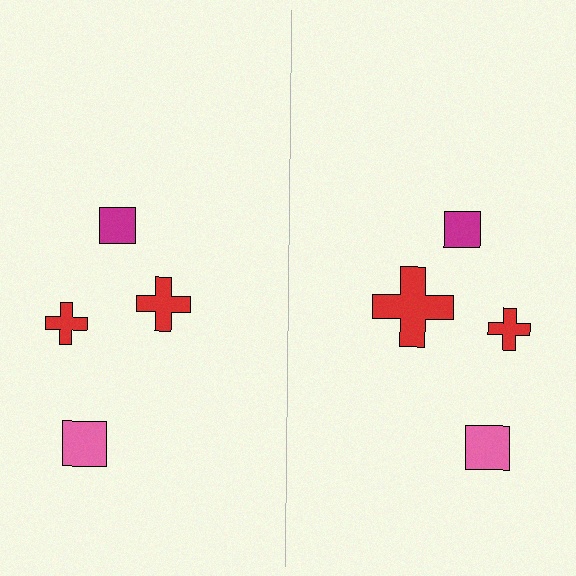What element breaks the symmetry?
The red cross on the right side has a different size than its mirror counterpart.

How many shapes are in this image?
There are 8 shapes in this image.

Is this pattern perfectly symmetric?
No, the pattern is not perfectly symmetric. The red cross on the right side has a different size than its mirror counterpart.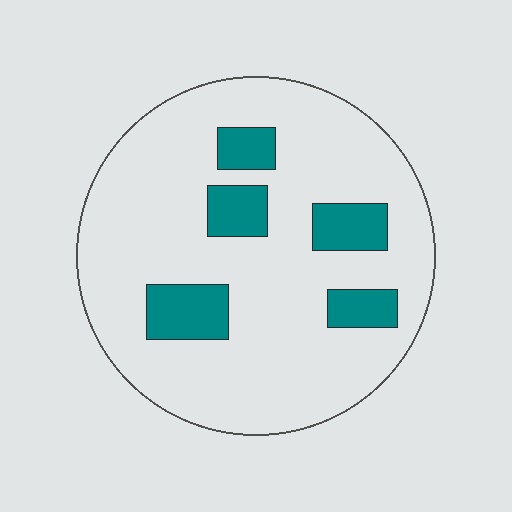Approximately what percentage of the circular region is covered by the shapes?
Approximately 15%.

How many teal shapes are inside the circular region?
5.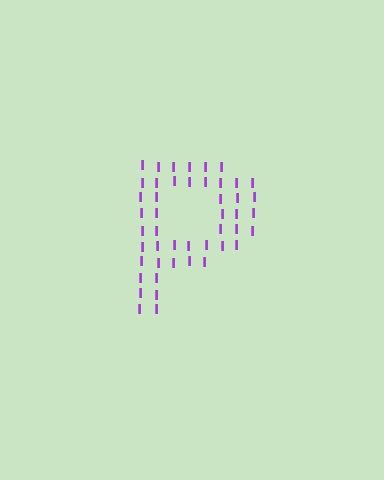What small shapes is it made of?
It is made of small letter I's.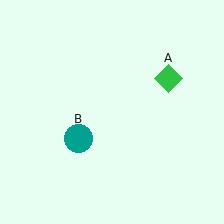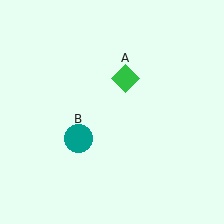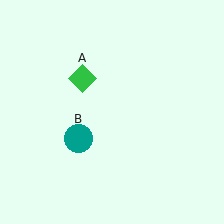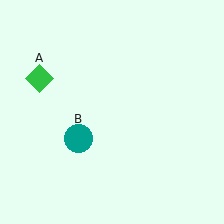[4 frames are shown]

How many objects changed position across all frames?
1 object changed position: green diamond (object A).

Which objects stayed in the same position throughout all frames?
Teal circle (object B) remained stationary.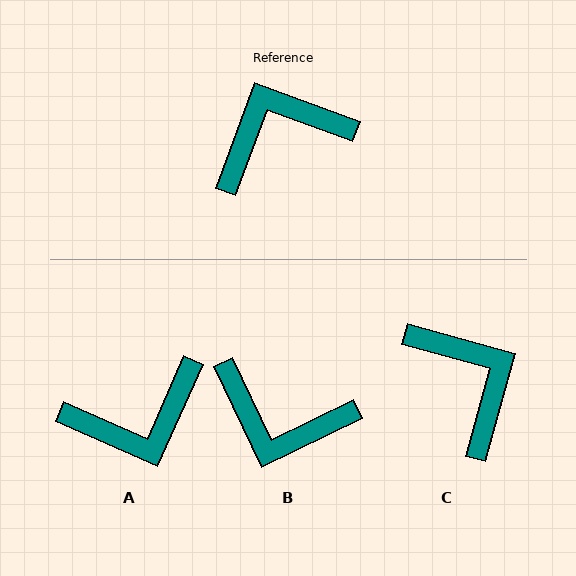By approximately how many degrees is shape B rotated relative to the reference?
Approximately 136 degrees counter-clockwise.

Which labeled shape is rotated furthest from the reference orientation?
A, about 176 degrees away.